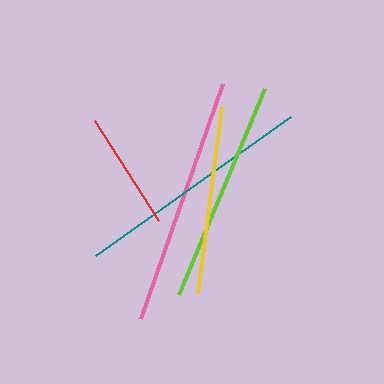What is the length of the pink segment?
The pink segment is approximately 249 pixels long.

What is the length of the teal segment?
The teal segment is approximately 240 pixels long.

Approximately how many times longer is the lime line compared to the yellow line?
The lime line is approximately 1.2 times the length of the yellow line.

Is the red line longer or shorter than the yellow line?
The yellow line is longer than the red line.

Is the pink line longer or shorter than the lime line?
The pink line is longer than the lime line.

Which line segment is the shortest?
The red line is the shortest at approximately 119 pixels.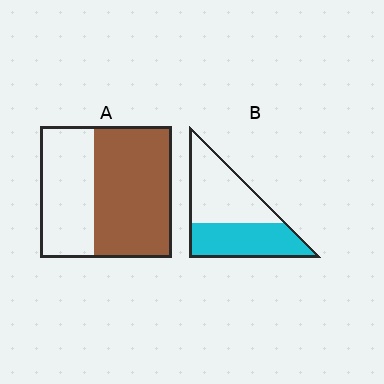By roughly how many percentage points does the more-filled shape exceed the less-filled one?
By roughly 15 percentage points (A over B).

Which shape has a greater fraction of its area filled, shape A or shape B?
Shape A.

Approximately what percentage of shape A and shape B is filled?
A is approximately 60% and B is approximately 45%.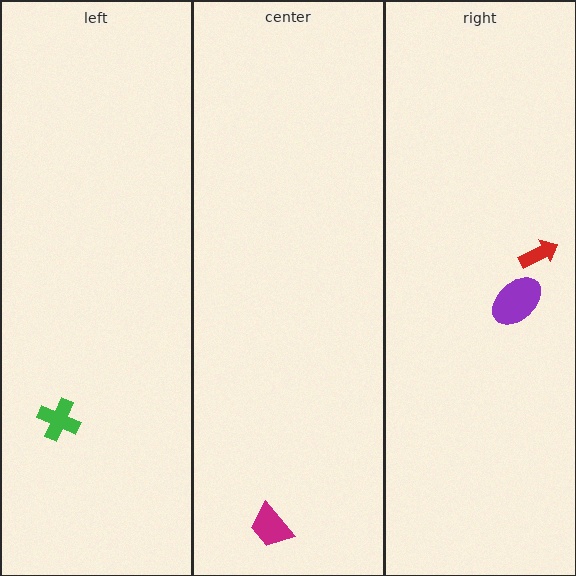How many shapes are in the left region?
1.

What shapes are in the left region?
The green cross.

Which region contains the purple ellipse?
The right region.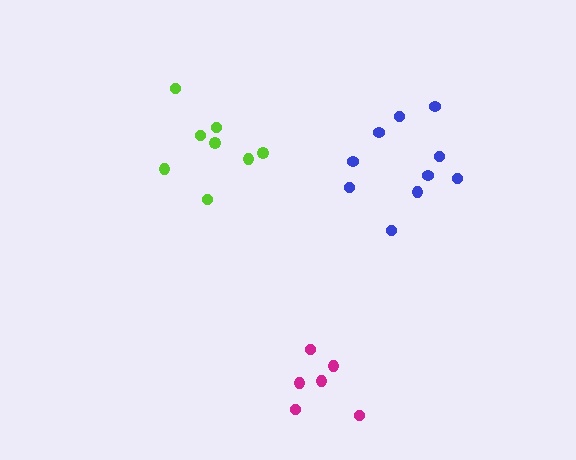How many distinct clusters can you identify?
There are 3 distinct clusters.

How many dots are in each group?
Group 1: 6 dots, Group 2: 10 dots, Group 3: 8 dots (24 total).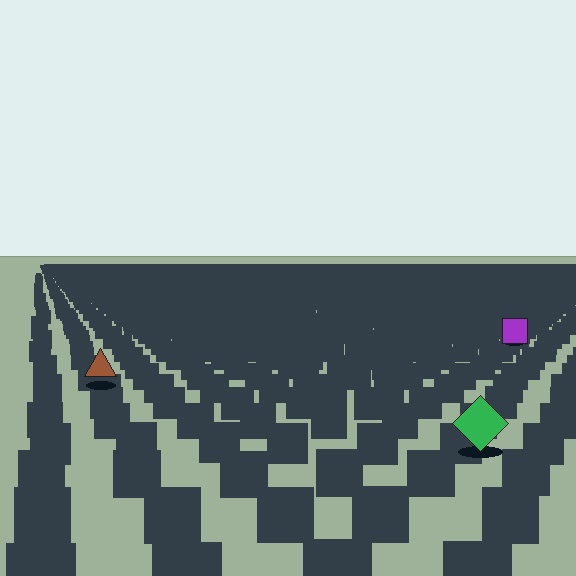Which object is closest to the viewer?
The green diamond is closest. The texture marks near it are larger and more spread out.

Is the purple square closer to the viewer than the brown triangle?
No. The brown triangle is closer — you can tell from the texture gradient: the ground texture is coarser near it.